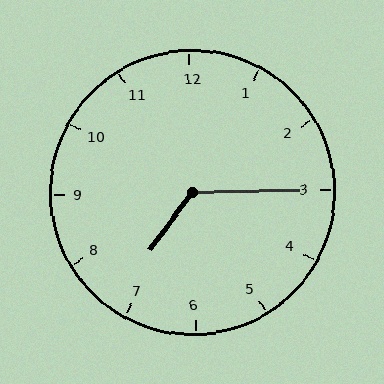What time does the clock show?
7:15.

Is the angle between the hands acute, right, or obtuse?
It is obtuse.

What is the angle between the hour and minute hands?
Approximately 128 degrees.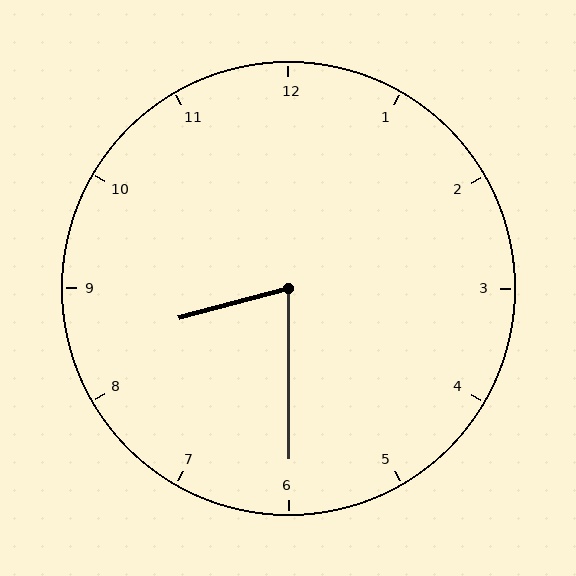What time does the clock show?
8:30.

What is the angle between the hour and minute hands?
Approximately 75 degrees.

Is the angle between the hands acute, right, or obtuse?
It is acute.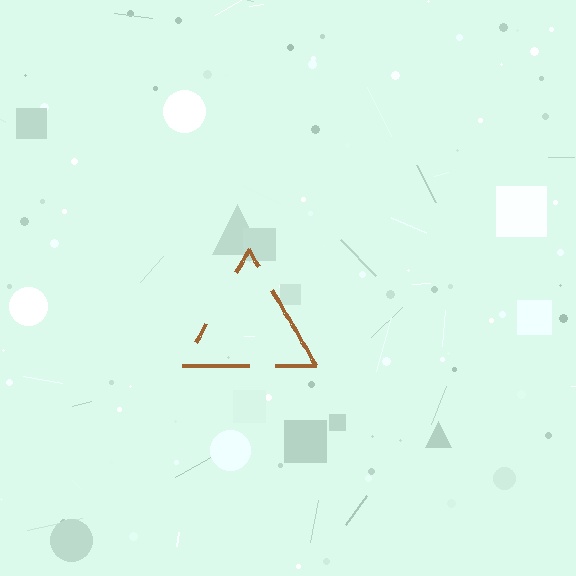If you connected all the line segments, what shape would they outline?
They would outline a triangle.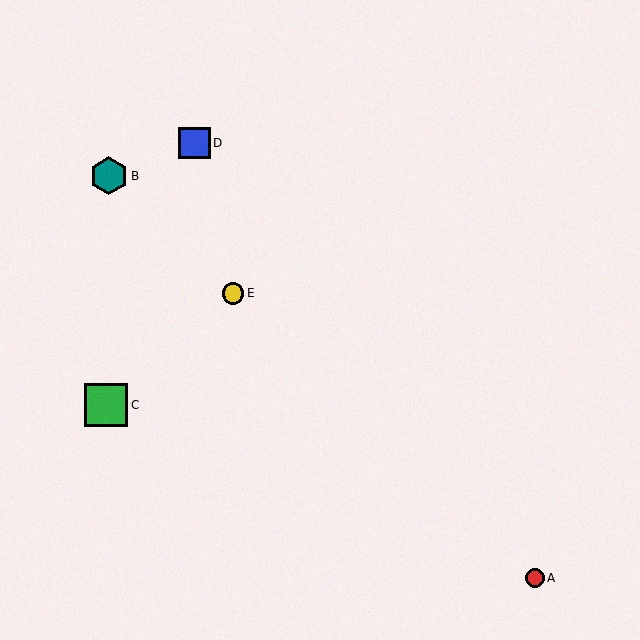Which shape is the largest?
The green square (labeled C) is the largest.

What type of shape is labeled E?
Shape E is a yellow circle.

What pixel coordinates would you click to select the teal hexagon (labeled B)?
Click at (109, 176) to select the teal hexagon B.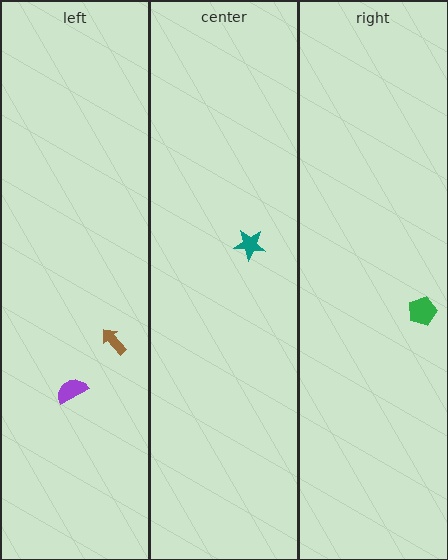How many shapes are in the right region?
1.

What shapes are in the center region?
The teal star.